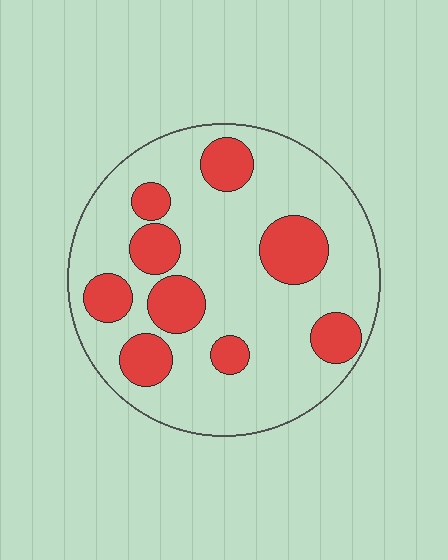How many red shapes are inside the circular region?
9.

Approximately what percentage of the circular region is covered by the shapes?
Approximately 25%.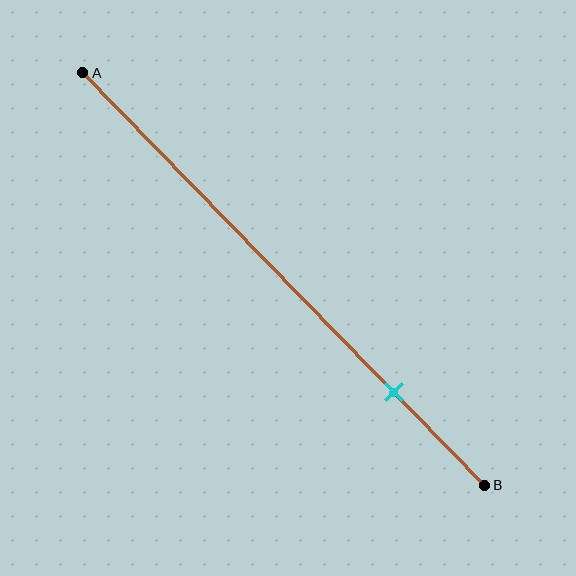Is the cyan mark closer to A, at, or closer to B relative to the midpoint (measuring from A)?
The cyan mark is closer to point B than the midpoint of segment AB.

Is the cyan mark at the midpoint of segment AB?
No, the mark is at about 75% from A, not at the 50% midpoint.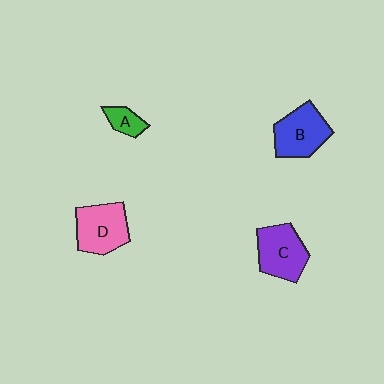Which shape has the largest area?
Shape D (pink).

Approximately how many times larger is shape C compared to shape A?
Approximately 2.6 times.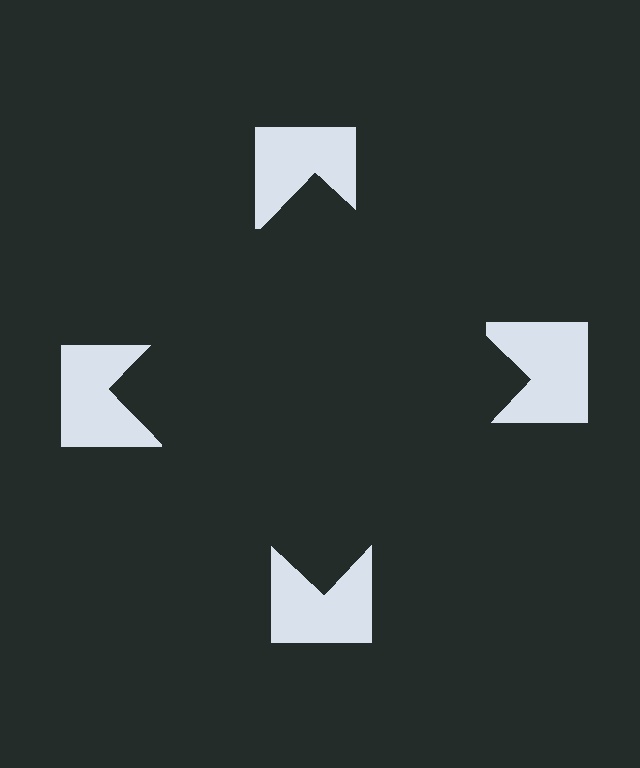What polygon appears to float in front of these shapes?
An illusory square — its edges are inferred from the aligned wedge cuts in the notched squares, not physically drawn.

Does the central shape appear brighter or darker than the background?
It typically appears slightly darker than the background, even though no actual brightness change is drawn.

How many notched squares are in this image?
There are 4 — one at each vertex of the illusory square.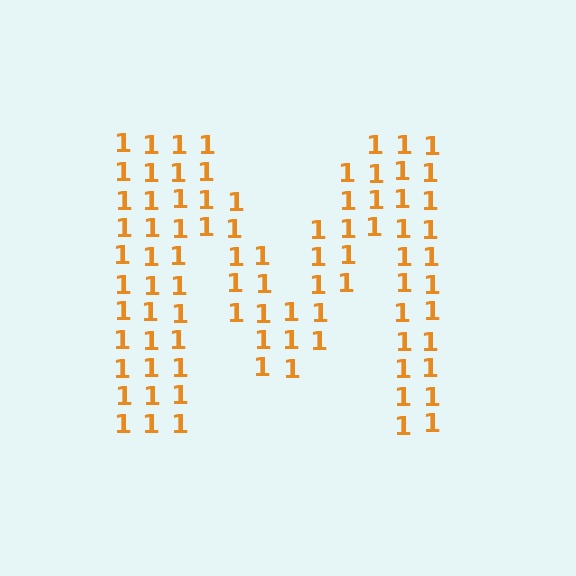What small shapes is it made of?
It is made of small digit 1's.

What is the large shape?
The large shape is the letter M.